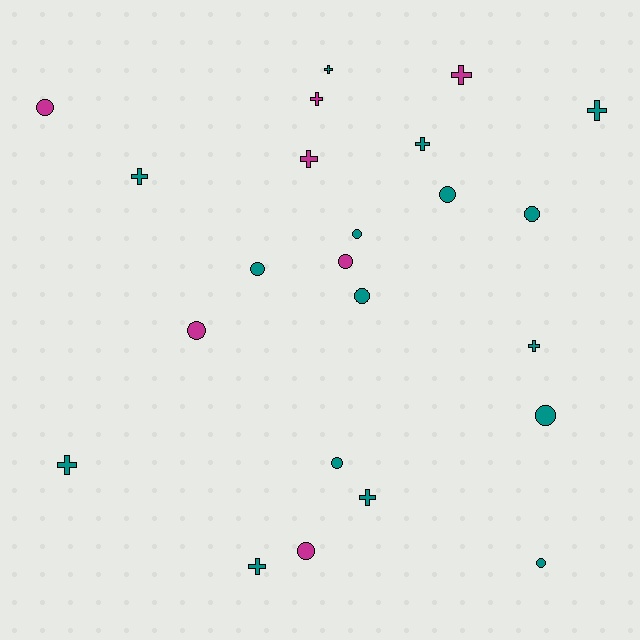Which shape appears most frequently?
Circle, with 12 objects.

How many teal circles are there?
There are 8 teal circles.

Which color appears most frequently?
Teal, with 16 objects.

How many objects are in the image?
There are 23 objects.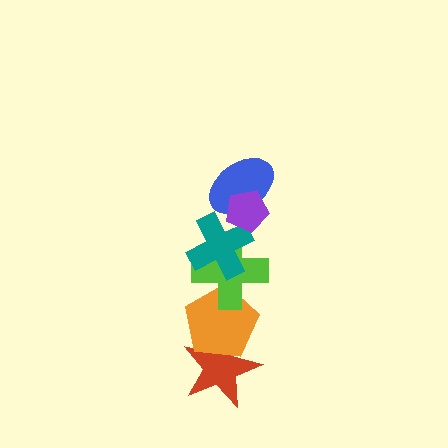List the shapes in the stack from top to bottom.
From top to bottom: the purple pentagon, the blue ellipse, the teal cross, the lime cross, the orange pentagon, the red star.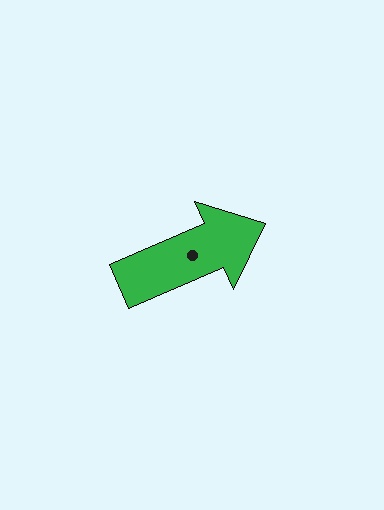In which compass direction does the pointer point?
Northeast.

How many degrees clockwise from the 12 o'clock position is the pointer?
Approximately 67 degrees.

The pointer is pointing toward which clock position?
Roughly 2 o'clock.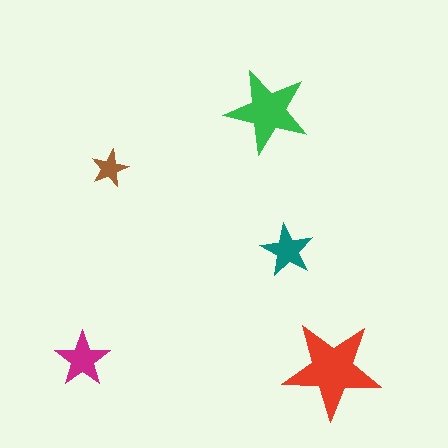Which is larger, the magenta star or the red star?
The red one.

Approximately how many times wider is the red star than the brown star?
About 2.5 times wider.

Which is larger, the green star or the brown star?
The green one.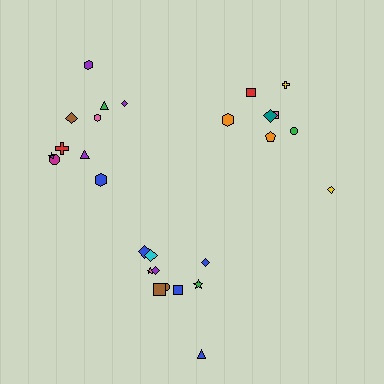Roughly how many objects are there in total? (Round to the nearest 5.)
Roughly 30 objects in total.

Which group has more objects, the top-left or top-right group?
The top-left group.